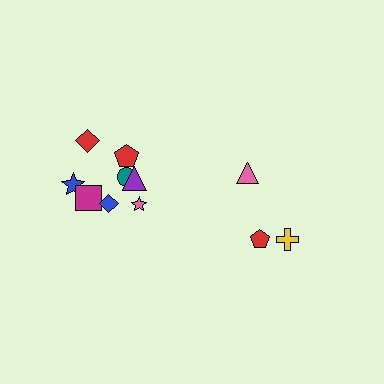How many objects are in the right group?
There are 3 objects.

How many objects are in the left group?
There are 8 objects.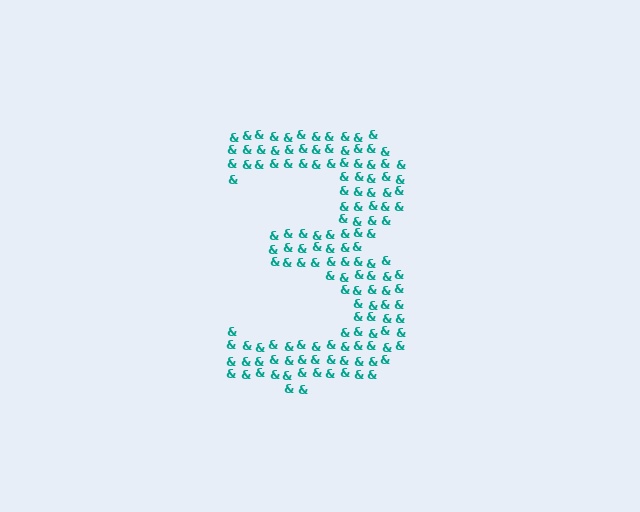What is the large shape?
The large shape is the digit 3.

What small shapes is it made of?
It is made of small ampersands.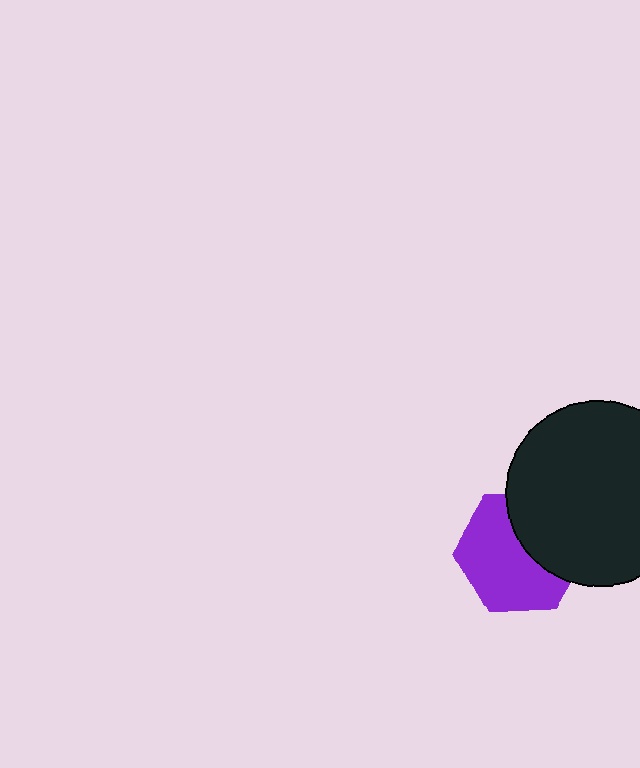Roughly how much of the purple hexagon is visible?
About half of it is visible (roughly 62%).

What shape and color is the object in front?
The object in front is a black circle.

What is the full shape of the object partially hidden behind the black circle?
The partially hidden object is a purple hexagon.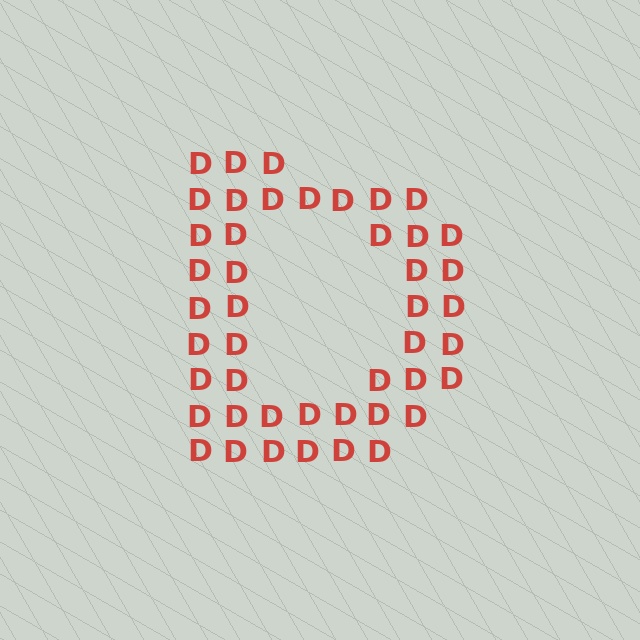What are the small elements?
The small elements are letter D's.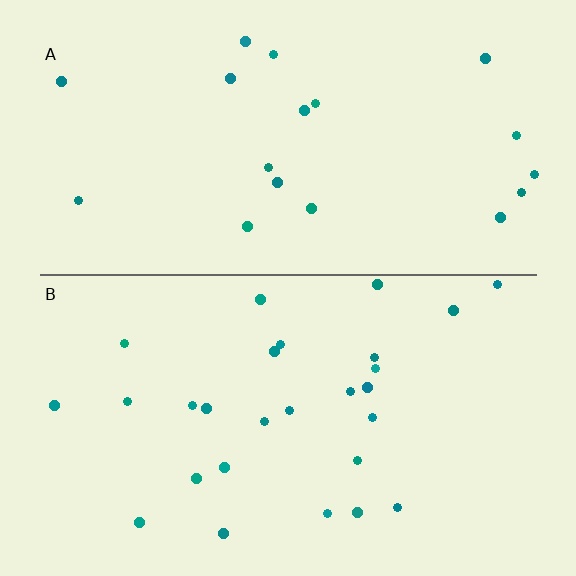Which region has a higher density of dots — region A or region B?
B (the bottom).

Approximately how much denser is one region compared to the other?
Approximately 1.5× — region B over region A.